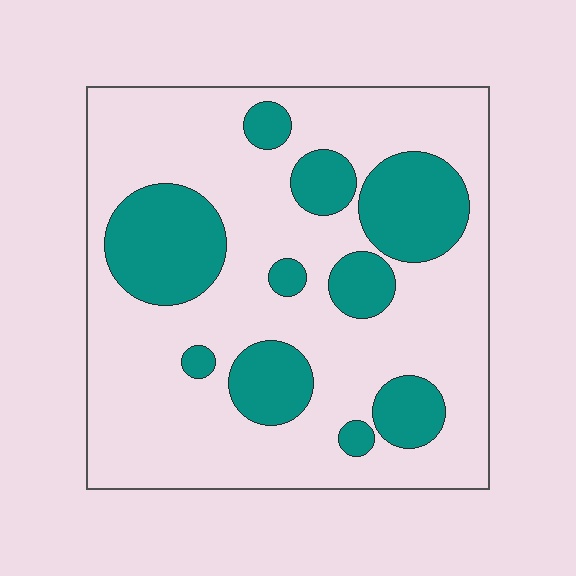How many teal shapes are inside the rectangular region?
10.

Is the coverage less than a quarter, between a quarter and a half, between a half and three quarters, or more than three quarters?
Between a quarter and a half.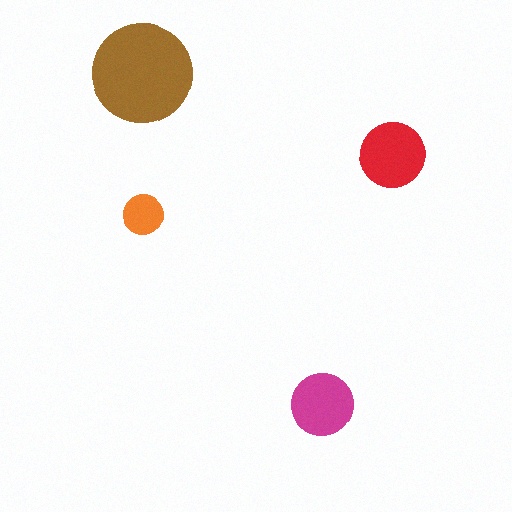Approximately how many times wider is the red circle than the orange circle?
About 1.5 times wider.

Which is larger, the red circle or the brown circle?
The brown one.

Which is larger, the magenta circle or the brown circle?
The brown one.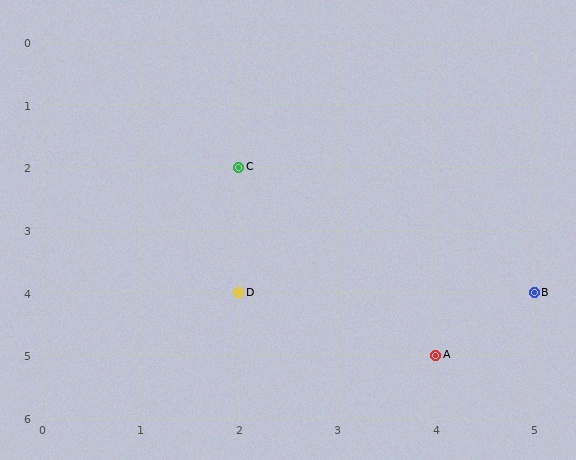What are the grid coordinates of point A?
Point A is at grid coordinates (4, 5).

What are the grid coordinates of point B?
Point B is at grid coordinates (5, 4).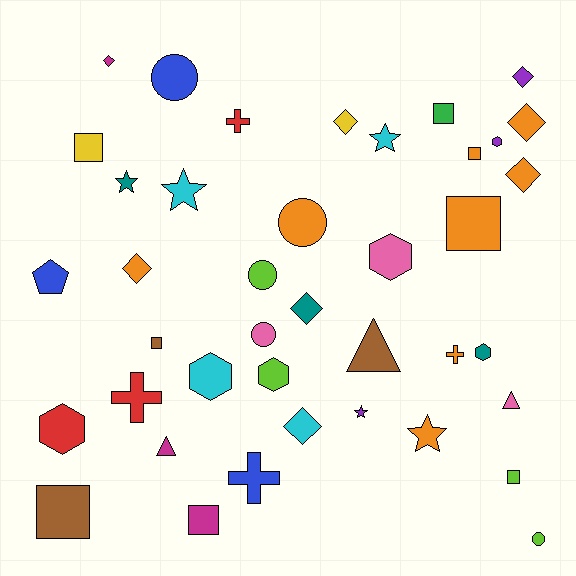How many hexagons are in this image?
There are 6 hexagons.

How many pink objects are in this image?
There are 3 pink objects.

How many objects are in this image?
There are 40 objects.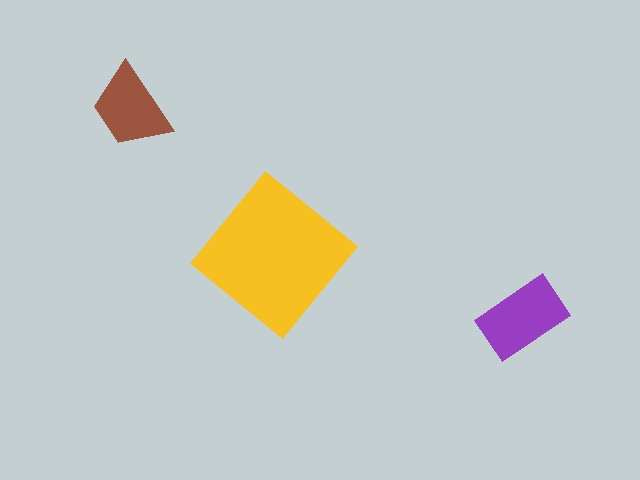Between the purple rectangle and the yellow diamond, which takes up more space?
The yellow diamond.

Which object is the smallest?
The brown trapezoid.